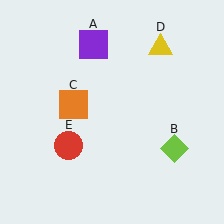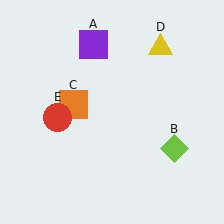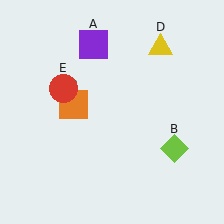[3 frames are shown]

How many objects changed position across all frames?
1 object changed position: red circle (object E).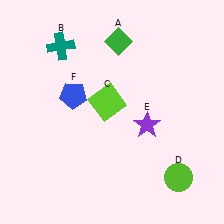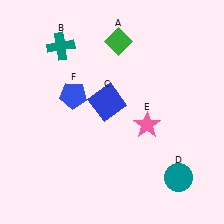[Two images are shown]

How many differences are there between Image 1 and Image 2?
There are 3 differences between the two images.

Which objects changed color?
C changed from lime to blue. D changed from lime to teal. E changed from purple to pink.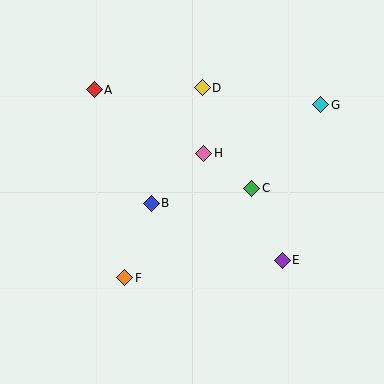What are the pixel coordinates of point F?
Point F is at (125, 278).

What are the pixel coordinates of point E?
Point E is at (282, 260).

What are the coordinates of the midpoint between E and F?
The midpoint between E and F is at (203, 269).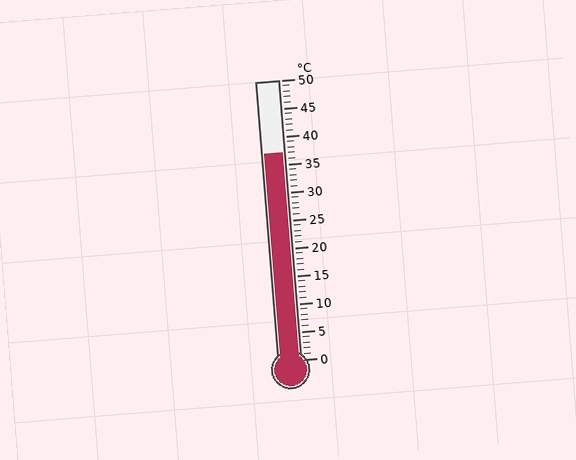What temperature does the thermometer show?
The thermometer shows approximately 37°C.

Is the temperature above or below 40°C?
The temperature is below 40°C.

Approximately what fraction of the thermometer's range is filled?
The thermometer is filled to approximately 75% of its range.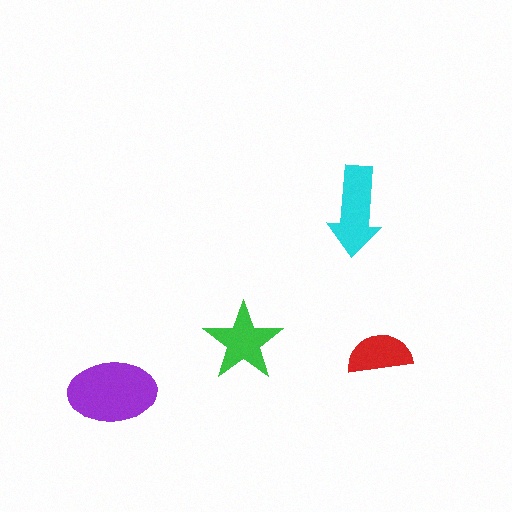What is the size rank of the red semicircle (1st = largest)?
4th.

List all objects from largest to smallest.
The purple ellipse, the cyan arrow, the green star, the red semicircle.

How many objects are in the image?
There are 4 objects in the image.